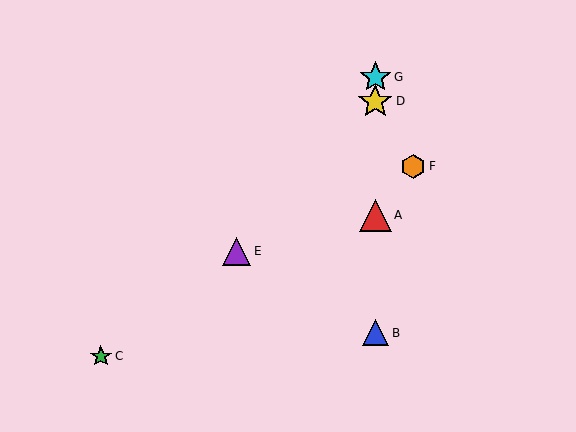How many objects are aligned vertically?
4 objects (A, B, D, G) are aligned vertically.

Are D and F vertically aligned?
No, D is at x≈375 and F is at x≈413.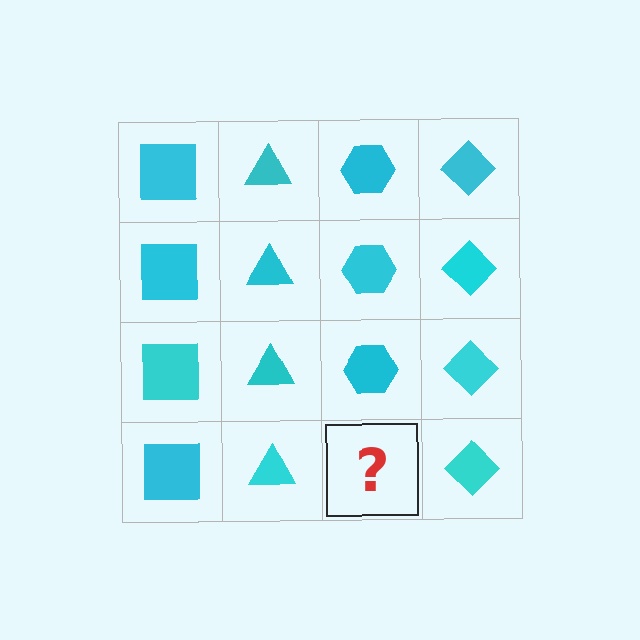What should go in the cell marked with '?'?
The missing cell should contain a cyan hexagon.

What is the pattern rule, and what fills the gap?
The rule is that each column has a consistent shape. The gap should be filled with a cyan hexagon.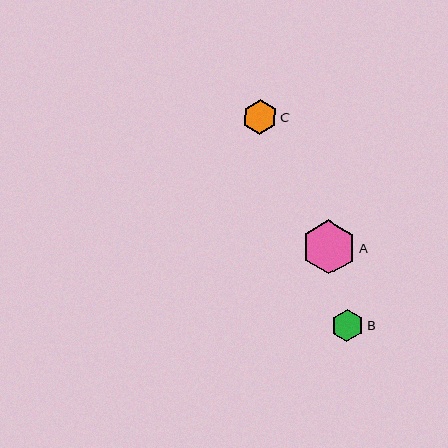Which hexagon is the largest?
Hexagon A is the largest with a size of approximately 54 pixels.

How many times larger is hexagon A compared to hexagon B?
Hexagon A is approximately 1.7 times the size of hexagon B.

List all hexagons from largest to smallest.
From largest to smallest: A, C, B.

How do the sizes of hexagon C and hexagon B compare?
Hexagon C and hexagon B are approximately the same size.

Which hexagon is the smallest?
Hexagon B is the smallest with a size of approximately 32 pixels.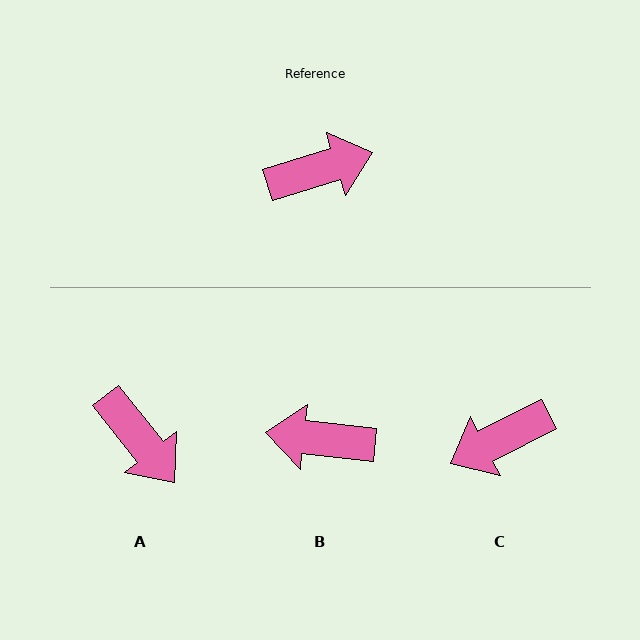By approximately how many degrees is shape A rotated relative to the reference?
Approximately 69 degrees clockwise.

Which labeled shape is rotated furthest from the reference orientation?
C, about 170 degrees away.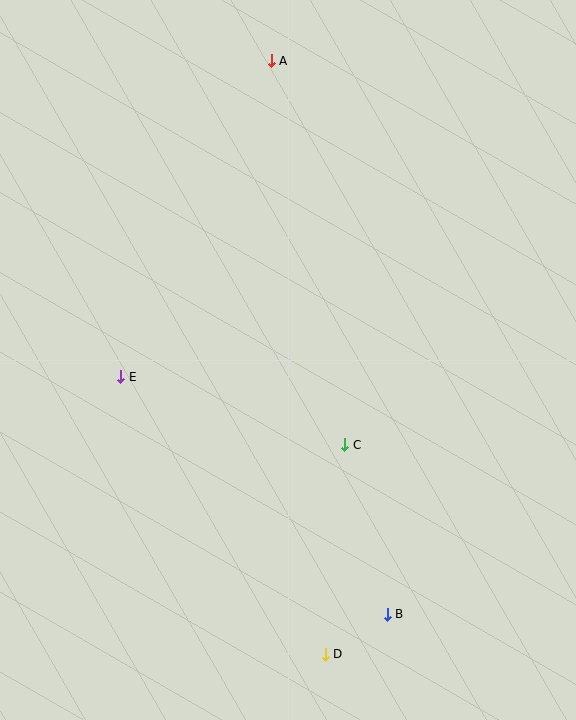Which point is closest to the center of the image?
Point C at (345, 445) is closest to the center.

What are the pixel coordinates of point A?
Point A is at (271, 61).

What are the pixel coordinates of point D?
Point D is at (325, 654).